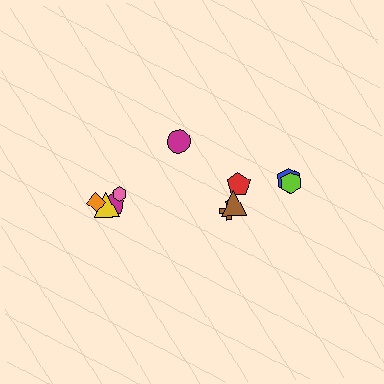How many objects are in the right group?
There are 6 objects.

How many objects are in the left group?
There are 4 objects.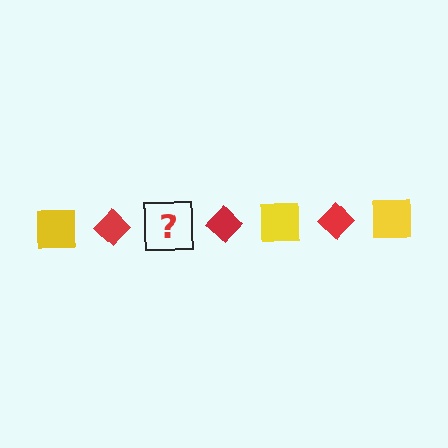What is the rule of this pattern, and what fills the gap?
The rule is that the pattern alternates between yellow square and red diamond. The gap should be filled with a yellow square.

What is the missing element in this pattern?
The missing element is a yellow square.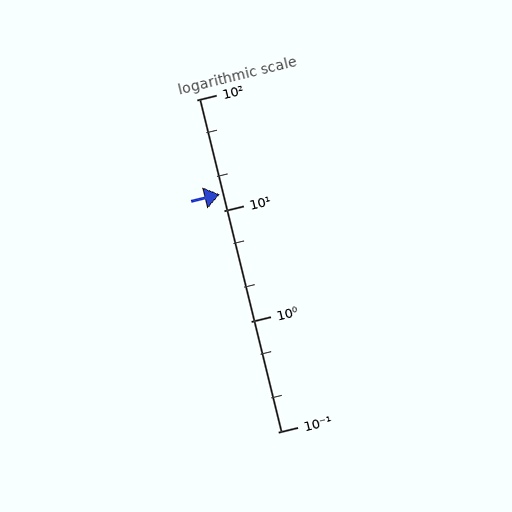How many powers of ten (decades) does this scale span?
The scale spans 3 decades, from 0.1 to 100.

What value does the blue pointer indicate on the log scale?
The pointer indicates approximately 14.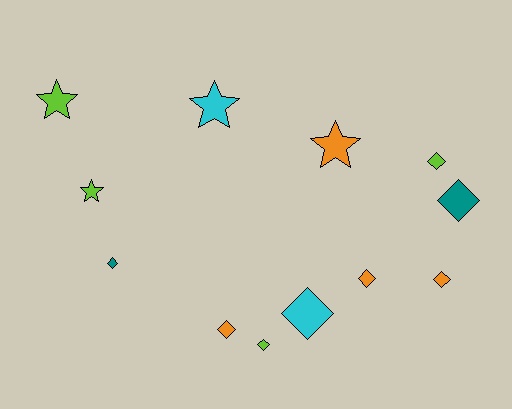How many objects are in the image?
There are 12 objects.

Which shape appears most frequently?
Diamond, with 8 objects.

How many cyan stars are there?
There is 1 cyan star.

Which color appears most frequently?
Lime, with 4 objects.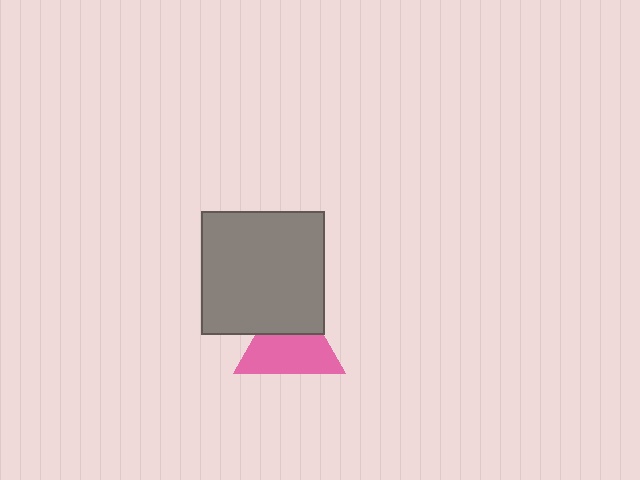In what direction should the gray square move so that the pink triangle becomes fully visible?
The gray square should move up. That is the shortest direction to clear the overlap and leave the pink triangle fully visible.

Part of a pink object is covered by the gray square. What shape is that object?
It is a triangle.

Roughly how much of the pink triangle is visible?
About half of it is visible (roughly 62%).